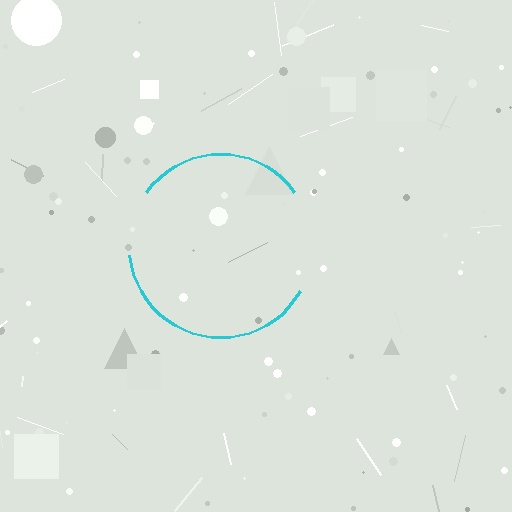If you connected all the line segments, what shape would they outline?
They would outline a circle.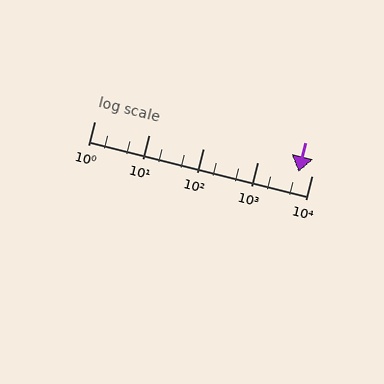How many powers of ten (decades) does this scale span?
The scale spans 4 decades, from 1 to 10000.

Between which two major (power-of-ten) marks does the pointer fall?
The pointer is between 1000 and 10000.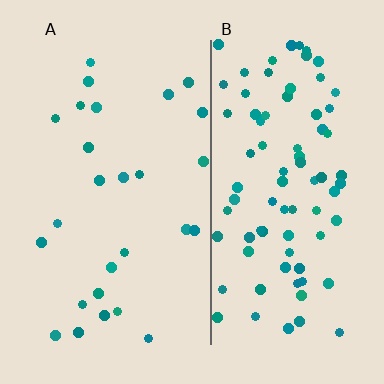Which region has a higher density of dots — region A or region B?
B (the right).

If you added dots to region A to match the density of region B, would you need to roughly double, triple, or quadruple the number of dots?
Approximately triple.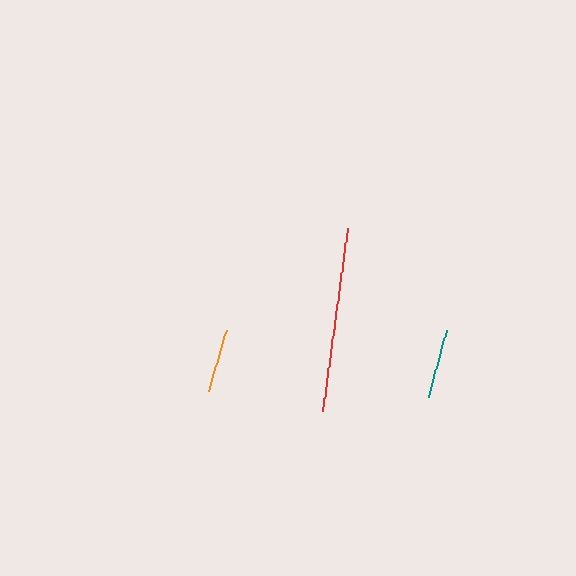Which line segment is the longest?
The red line is the longest at approximately 185 pixels.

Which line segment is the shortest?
The orange line is the shortest at approximately 64 pixels.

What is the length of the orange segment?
The orange segment is approximately 64 pixels long.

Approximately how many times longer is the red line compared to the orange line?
The red line is approximately 2.9 times the length of the orange line.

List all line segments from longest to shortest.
From longest to shortest: red, teal, orange.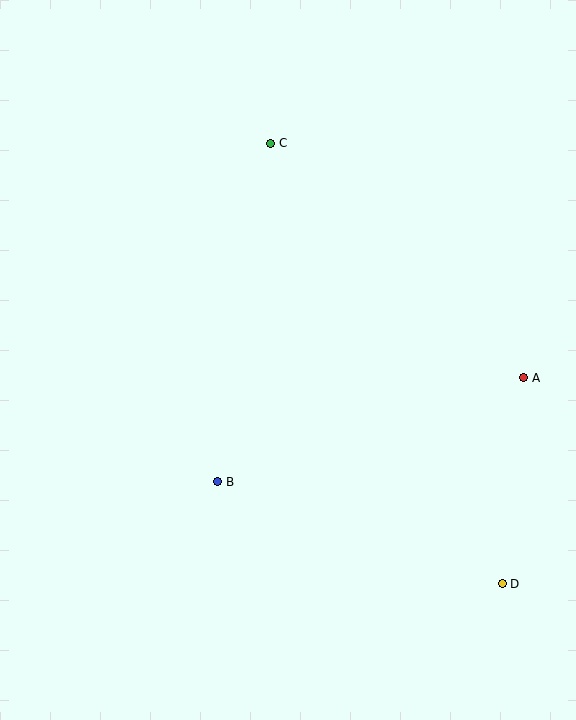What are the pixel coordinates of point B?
Point B is at (218, 482).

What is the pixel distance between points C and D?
The distance between C and D is 498 pixels.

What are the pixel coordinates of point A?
Point A is at (524, 378).